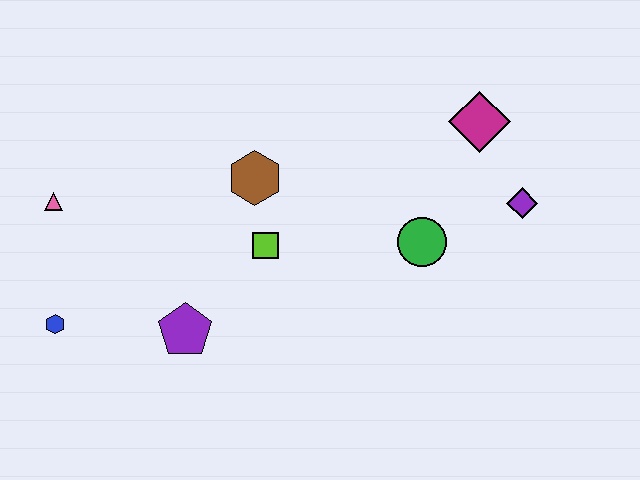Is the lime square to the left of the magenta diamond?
Yes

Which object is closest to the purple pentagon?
The lime square is closest to the purple pentagon.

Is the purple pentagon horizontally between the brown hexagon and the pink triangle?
Yes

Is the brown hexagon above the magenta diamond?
No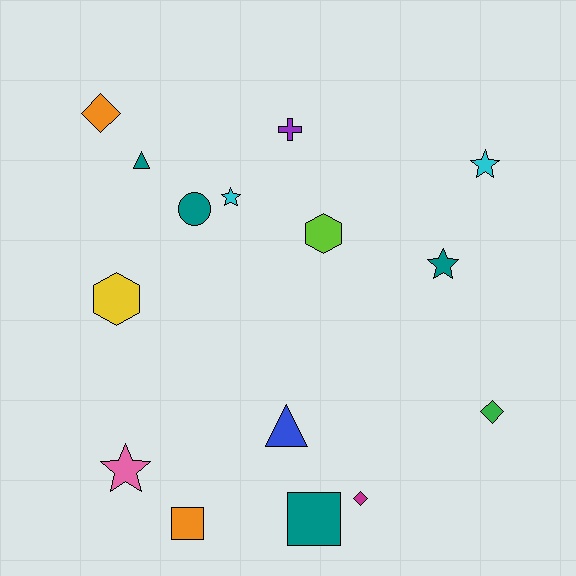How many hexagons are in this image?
There are 2 hexagons.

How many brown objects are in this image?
There are no brown objects.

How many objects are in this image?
There are 15 objects.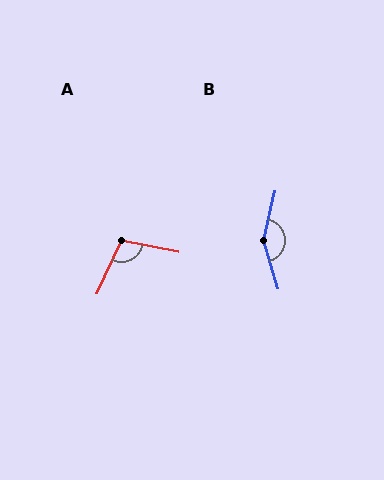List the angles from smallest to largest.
A (102°), B (150°).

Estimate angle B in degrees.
Approximately 150 degrees.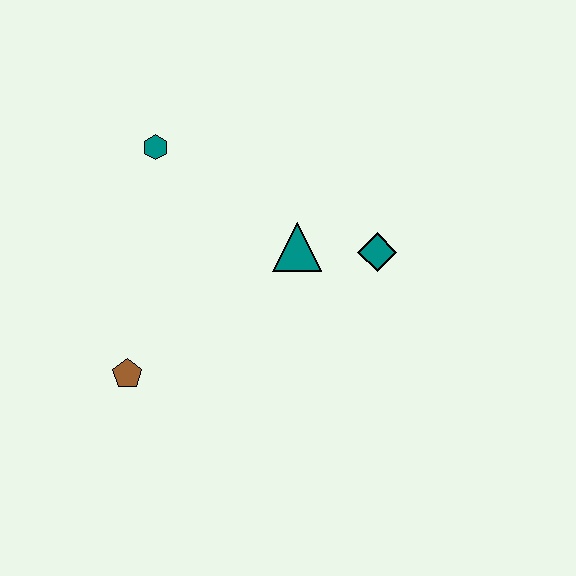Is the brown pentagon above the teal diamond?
No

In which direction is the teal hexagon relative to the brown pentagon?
The teal hexagon is above the brown pentagon.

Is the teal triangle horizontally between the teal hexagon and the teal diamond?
Yes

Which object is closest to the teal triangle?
The teal diamond is closest to the teal triangle.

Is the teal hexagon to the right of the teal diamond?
No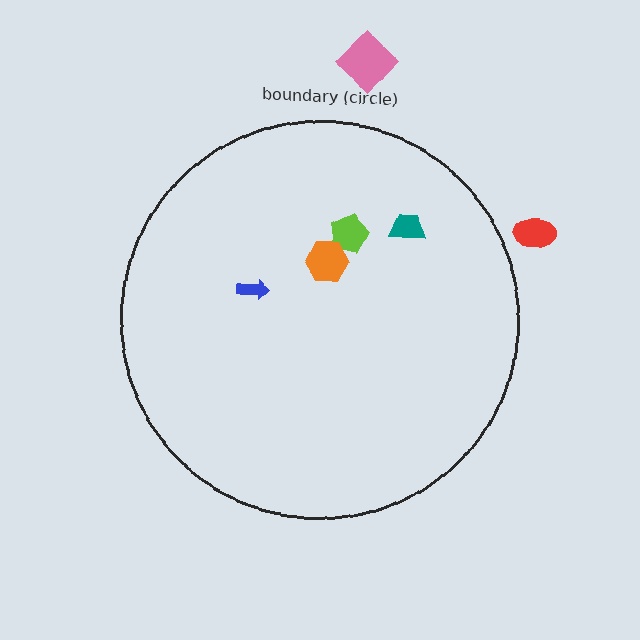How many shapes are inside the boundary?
4 inside, 2 outside.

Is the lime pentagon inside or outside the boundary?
Inside.